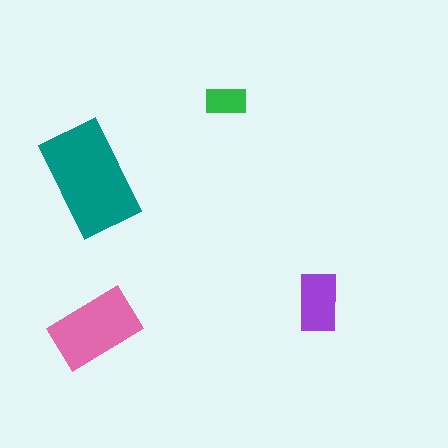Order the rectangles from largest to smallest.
the teal one, the pink one, the purple one, the green one.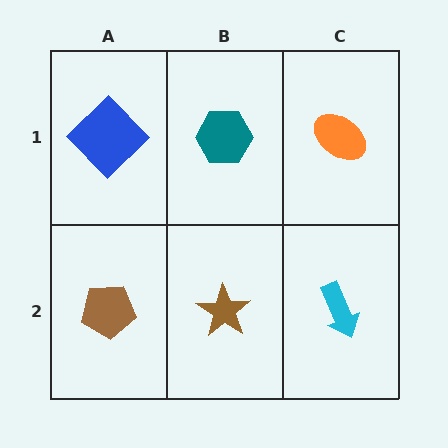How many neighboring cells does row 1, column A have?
2.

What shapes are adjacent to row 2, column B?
A teal hexagon (row 1, column B), a brown pentagon (row 2, column A), a cyan arrow (row 2, column C).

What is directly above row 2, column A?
A blue diamond.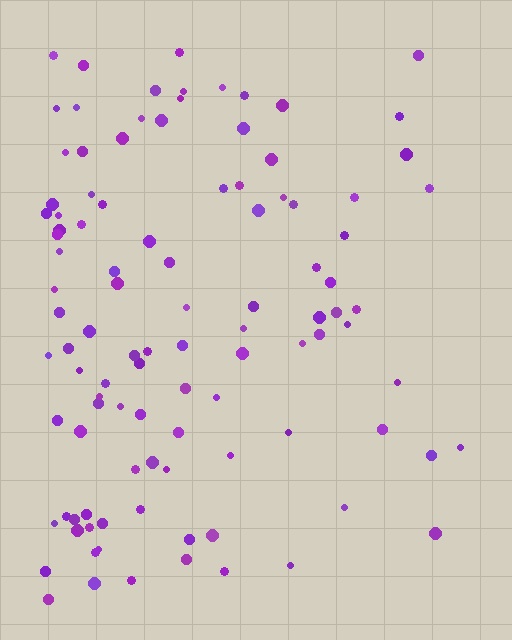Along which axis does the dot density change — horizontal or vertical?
Horizontal.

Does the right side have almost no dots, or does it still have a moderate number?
Still a moderate number, just noticeably fewer than the left.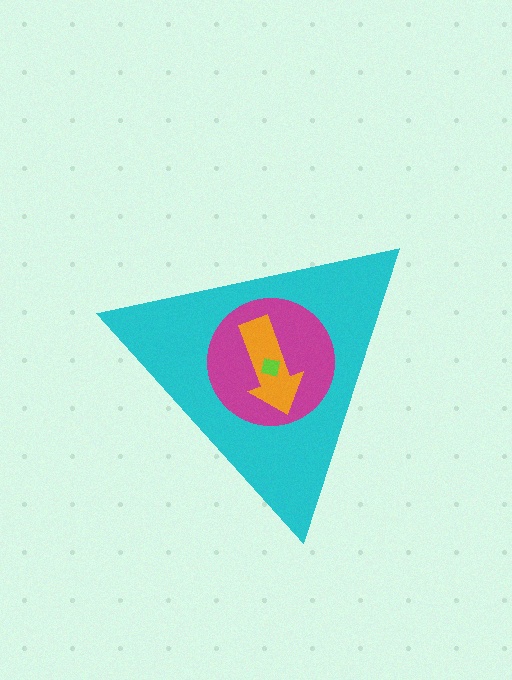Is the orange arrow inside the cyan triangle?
Yes.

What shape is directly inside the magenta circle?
The orange arrow.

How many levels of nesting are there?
4.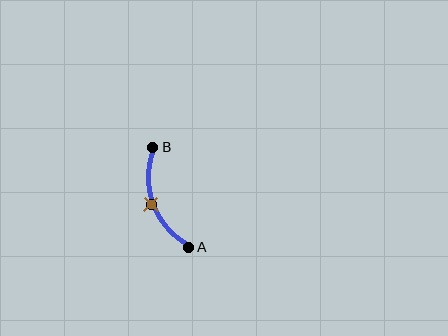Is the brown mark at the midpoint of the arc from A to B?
Yes. The brown mark lies on the arc at equal arc-length from both A and B — it is the arc midpoint.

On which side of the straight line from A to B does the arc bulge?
The arc bulges to the left of the straight line connecting A and B.